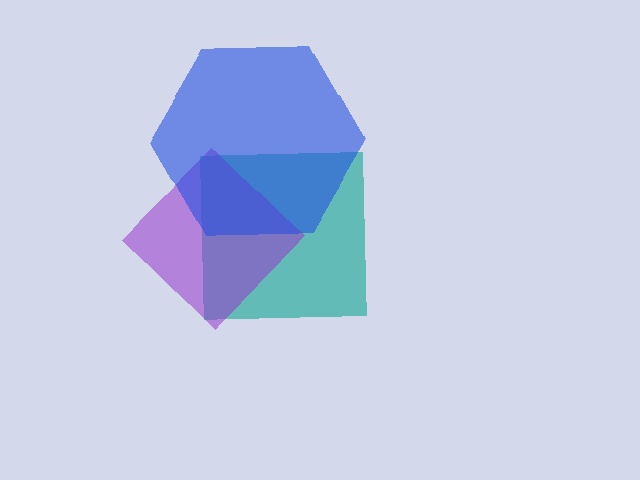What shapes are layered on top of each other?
The layered shapes are: a teal square, a purple diamond, a blue hexagon.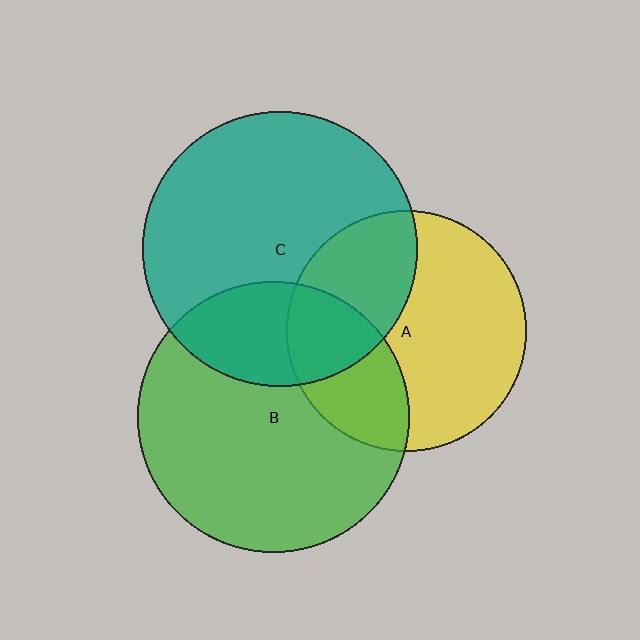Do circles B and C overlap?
Yes.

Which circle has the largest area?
Circle C (teal).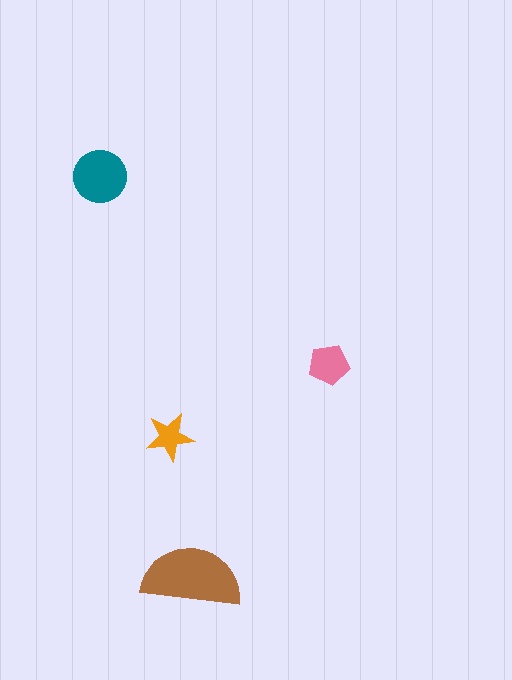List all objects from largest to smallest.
The brown semicircle, the teal circle, the pink pentagon, the orange star.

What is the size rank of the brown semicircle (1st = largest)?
1st.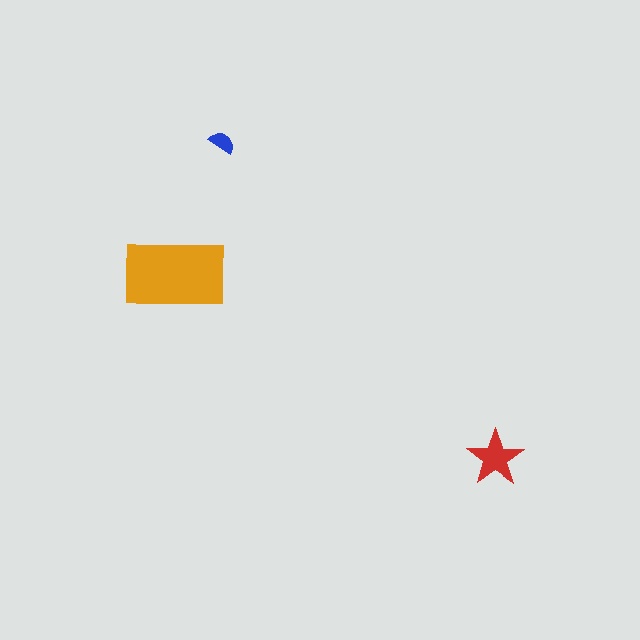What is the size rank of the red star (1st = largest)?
2nd.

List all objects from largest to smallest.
The orange rectangle, the red star, the blue semicircle.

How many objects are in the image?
There are 3 objects in the image.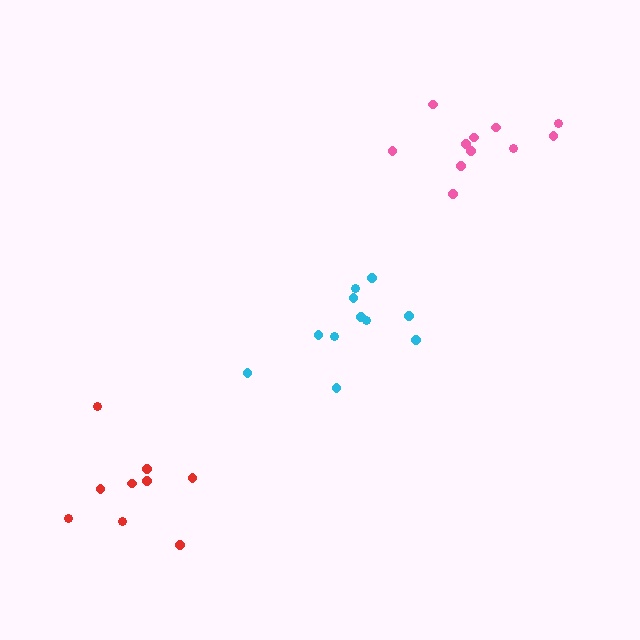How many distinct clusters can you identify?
There are 3 distinct clusters.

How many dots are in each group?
Group 1: 11 dots, Group 2: 11 dots, Group 3: 9 dots (31 total).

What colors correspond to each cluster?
The clusters are colored: cyan, pink, red.